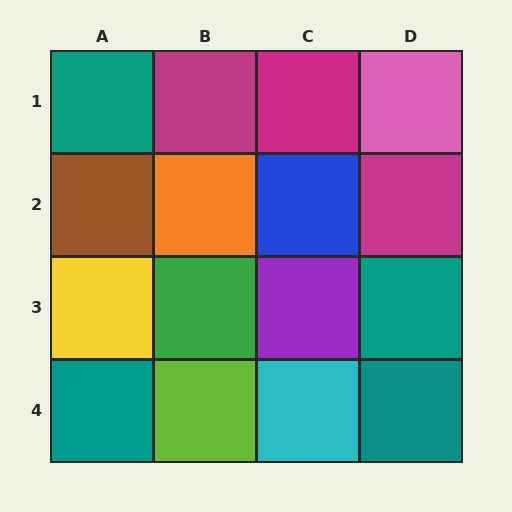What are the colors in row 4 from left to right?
Teal, lime, cyan, teal.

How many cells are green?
1 cell is green.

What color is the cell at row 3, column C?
Purple.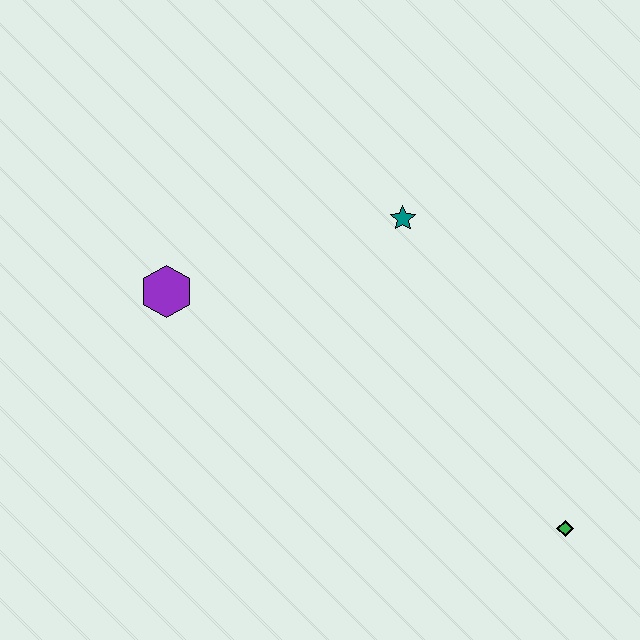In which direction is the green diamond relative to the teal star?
The green diamond is below the teal star.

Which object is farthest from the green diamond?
The purple hexagon is farthest from the green diamond.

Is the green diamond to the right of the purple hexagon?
Yes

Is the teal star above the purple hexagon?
Yes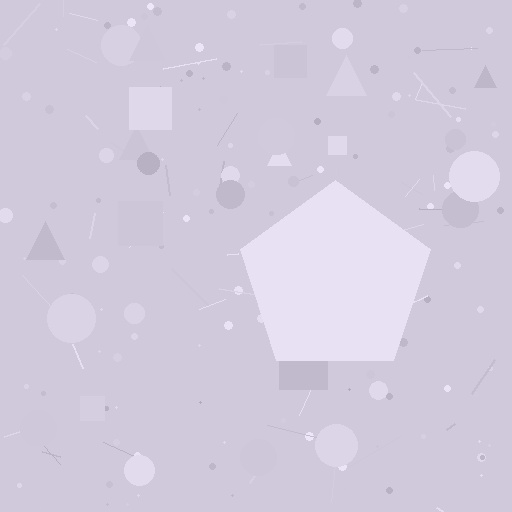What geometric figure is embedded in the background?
A pentagon is embedded in the background.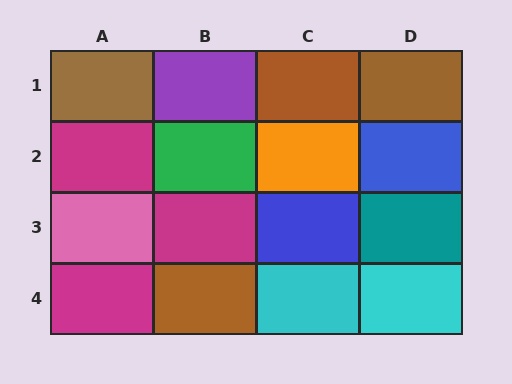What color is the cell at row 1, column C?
Brown.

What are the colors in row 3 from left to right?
Pink, magenta, blue, teal.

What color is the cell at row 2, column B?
Green.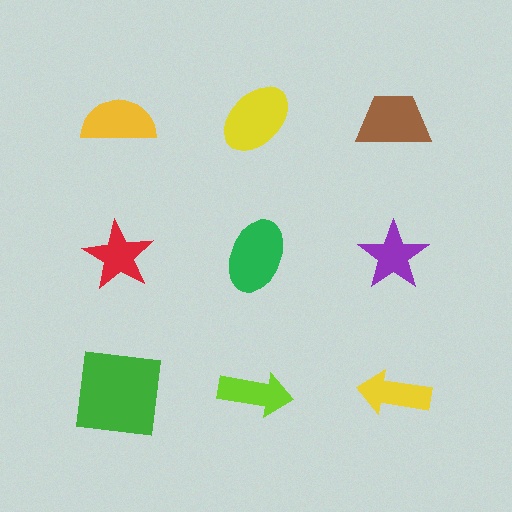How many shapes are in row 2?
3 shapes.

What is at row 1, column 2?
A yellow ellipse.